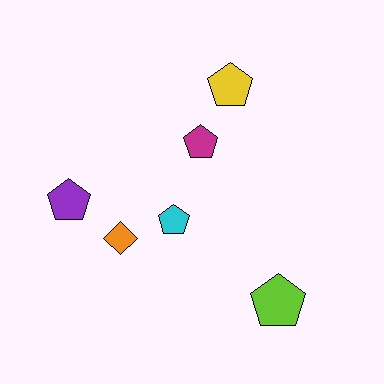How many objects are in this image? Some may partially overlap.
There are 6 objects.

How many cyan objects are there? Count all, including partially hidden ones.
There is 1 cyan object.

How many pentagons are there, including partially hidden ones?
There are 5 pentagons.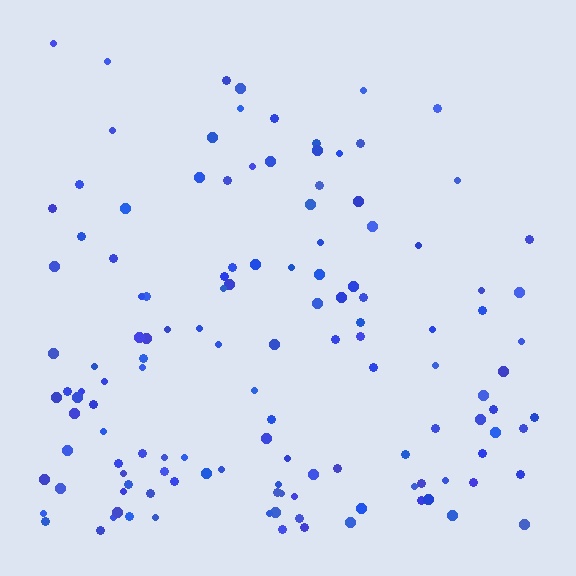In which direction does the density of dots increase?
From top to bottom, with the bottom side densest.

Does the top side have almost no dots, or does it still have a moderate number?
Still a moderate number, just noticeably fewer than the bottom.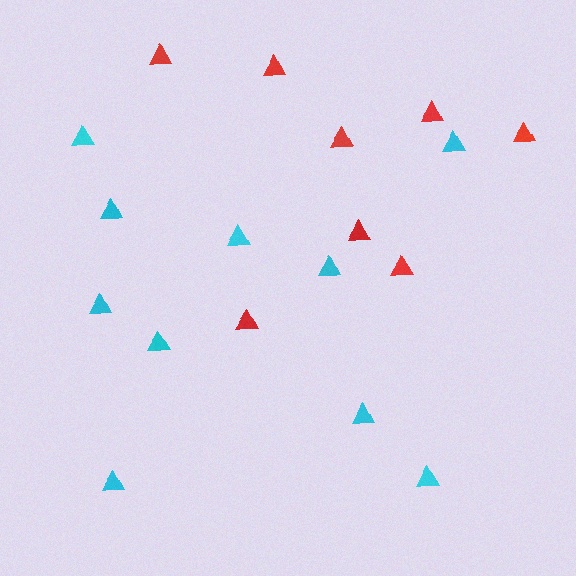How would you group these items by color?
There are 2 groups: one group of cyan triangles (10) and one group of red triangles (8).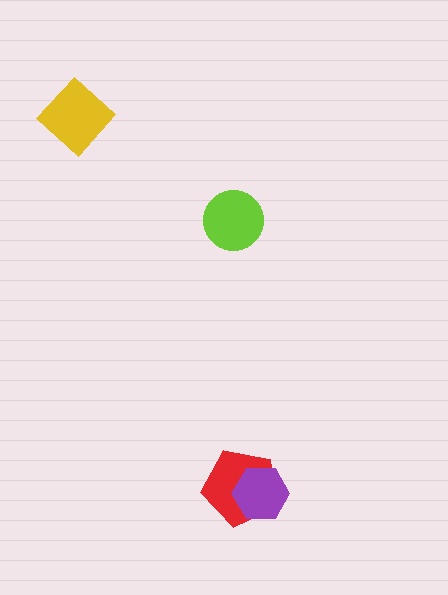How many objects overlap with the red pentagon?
1 object overlaps with the red pentagon.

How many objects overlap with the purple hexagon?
1 object overlaps with the purple hexagon.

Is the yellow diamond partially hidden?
No, no other shape covers it.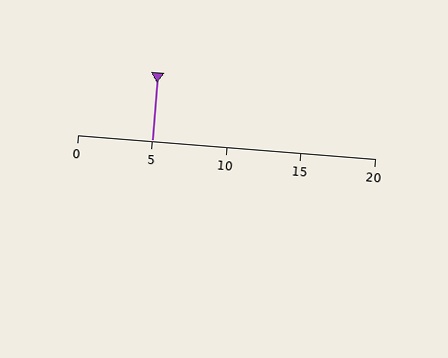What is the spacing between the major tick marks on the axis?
The major ticks are spaced 5 apart.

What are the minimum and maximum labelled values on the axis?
The axis runs from 0 to 20.